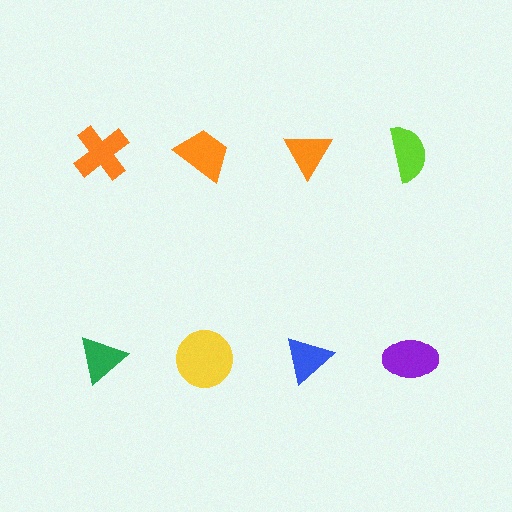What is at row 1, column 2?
An orange trapezoid.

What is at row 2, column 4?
A purple ellipse.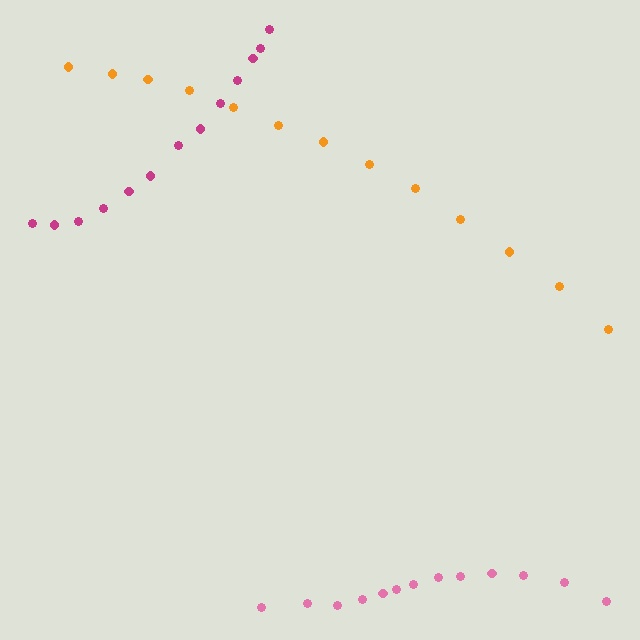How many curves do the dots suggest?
There are 3 distinct paths.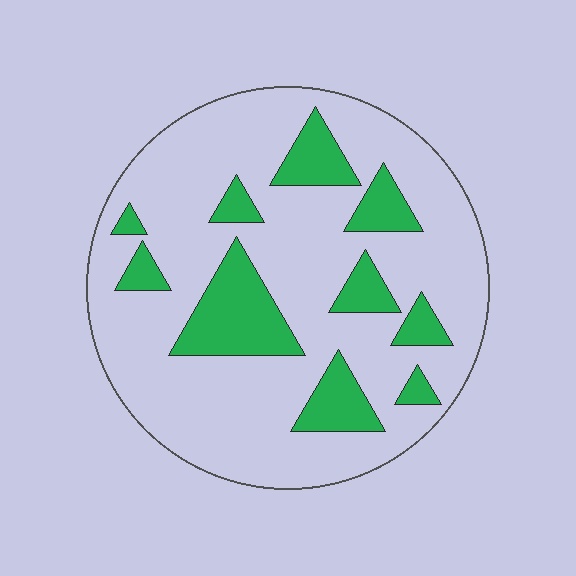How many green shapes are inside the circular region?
10.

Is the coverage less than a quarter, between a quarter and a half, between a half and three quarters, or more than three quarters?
Less than a quarter.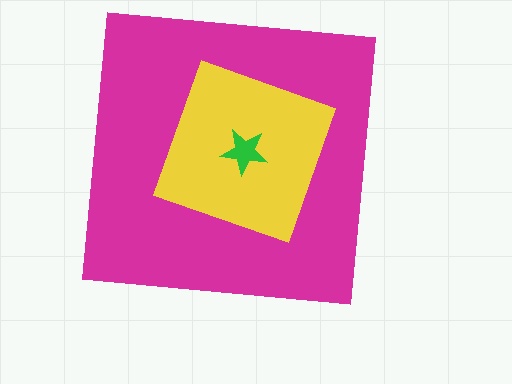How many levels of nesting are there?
3.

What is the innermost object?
The green star.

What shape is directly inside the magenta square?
The yellow diamond.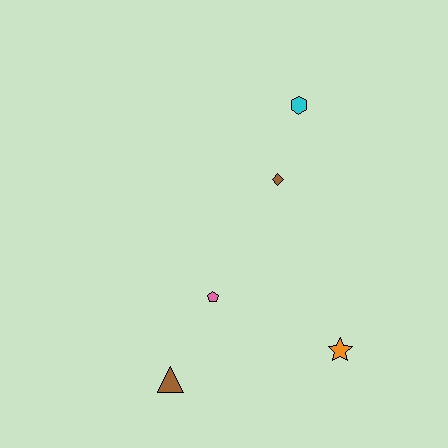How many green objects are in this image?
There are no green objects.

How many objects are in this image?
There are 5 objects.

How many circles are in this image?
There are no circles.